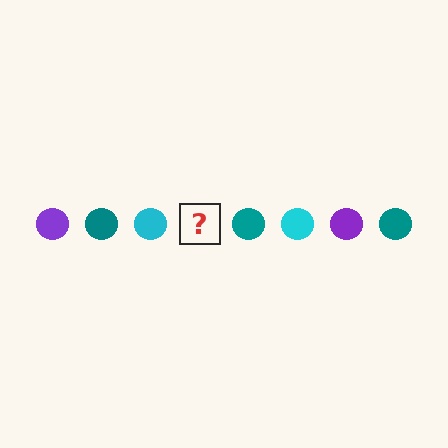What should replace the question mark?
The question mark should be replaced with a purple circle.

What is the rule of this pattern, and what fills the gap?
The rule is that the pattern cycles through purple, teal, cyan circles. The gap should be filled with a purple circle.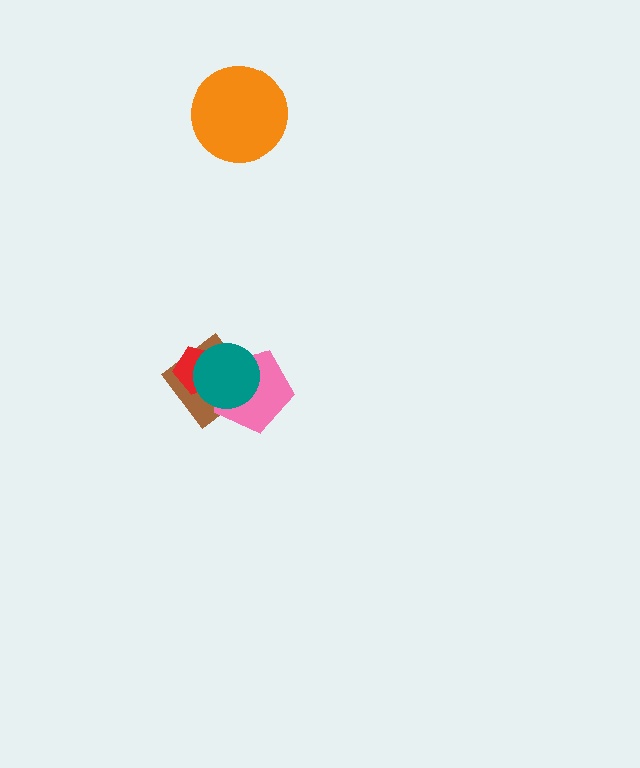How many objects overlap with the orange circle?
0 objects overlap with the orange circle.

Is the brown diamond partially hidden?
Yes, it is partially covered by another shape.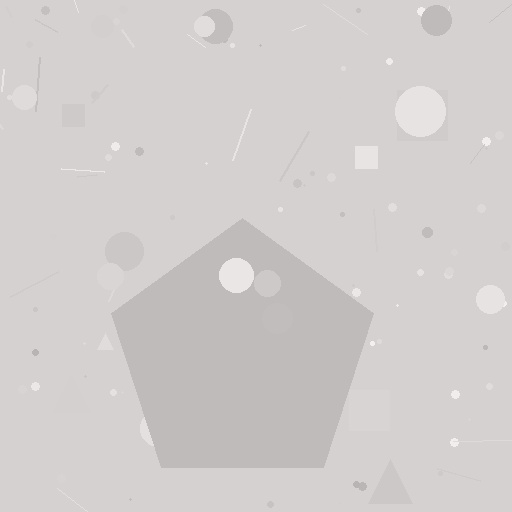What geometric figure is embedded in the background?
A pentagon is embedded in the background.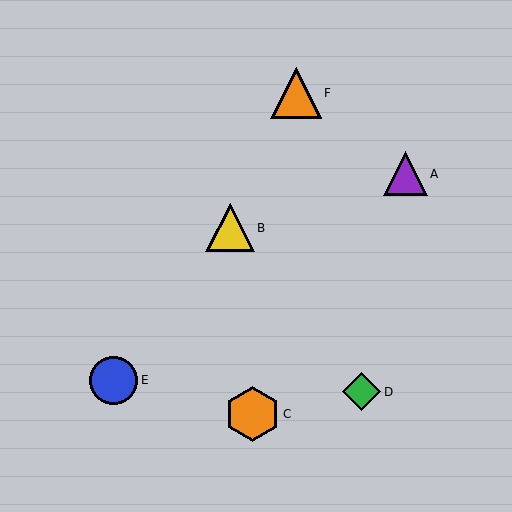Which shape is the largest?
The orange hexagon (labeled C) is the largest.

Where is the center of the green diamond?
The center of the green diamond is at (362, 392).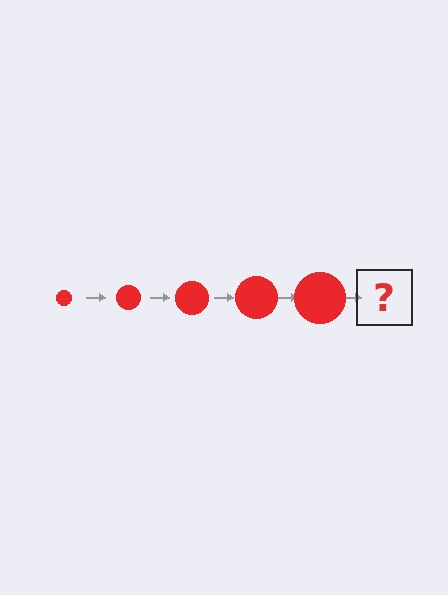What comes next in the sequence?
The next element should be a red circle, larger than the previous one.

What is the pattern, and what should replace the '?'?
The pattern is that the circle gets progressively larger each step. The '?' should be a red circle, larger than the previous one.